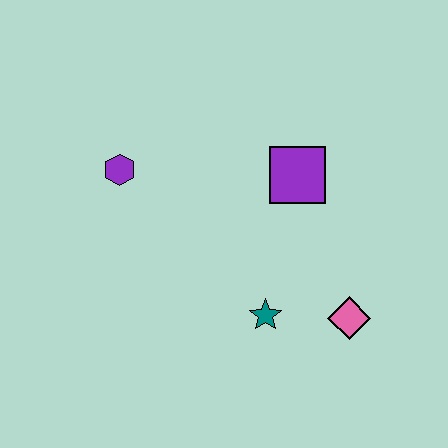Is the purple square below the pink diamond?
No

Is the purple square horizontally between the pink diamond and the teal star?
Yes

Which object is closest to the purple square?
The teal star is closest to the purple square.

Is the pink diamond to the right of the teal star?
Yes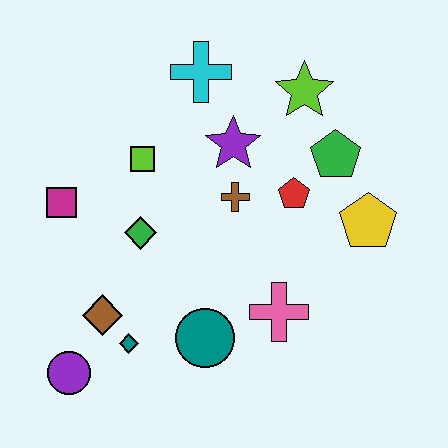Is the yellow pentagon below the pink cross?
No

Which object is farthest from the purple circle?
The lime star is farthest from the purple circle.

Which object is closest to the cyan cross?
The purple star is closest to the cyan cross.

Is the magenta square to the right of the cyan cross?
No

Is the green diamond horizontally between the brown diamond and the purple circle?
No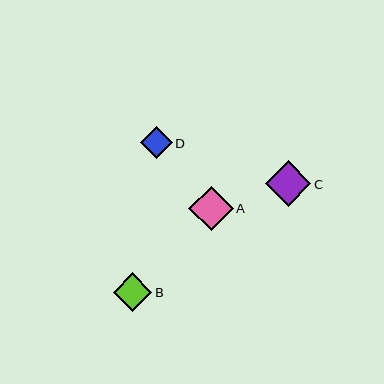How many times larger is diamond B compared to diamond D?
Diamond B is approximately 1.2 times the size of diamond D.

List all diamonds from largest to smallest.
From largest to smallest: C, A, B, D.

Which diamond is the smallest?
Diamond D is the smallest with a size of approximately 32 pixels.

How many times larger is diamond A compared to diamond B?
Diamond A is approximately 1.2 times the size of diamond B.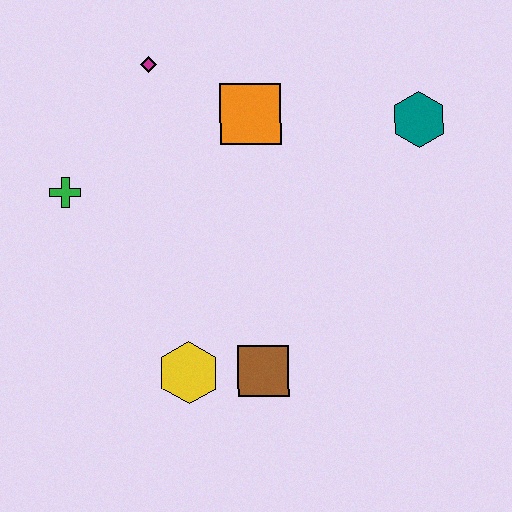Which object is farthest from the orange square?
The yellow hexagon is farthest from the orange square.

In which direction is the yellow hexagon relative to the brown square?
The yellow hexagon is to the left of the brown square.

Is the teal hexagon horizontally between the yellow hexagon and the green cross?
No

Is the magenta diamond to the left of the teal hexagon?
Yes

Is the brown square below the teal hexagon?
Yes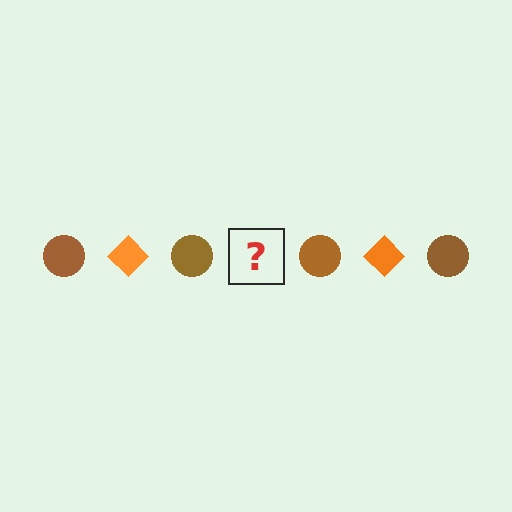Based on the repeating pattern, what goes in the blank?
The blank should be an orange diamond.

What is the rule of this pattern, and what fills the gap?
The rule is that the pattern alternates between brown circle and orange diamond. The gap should be filled with an orange diamond.